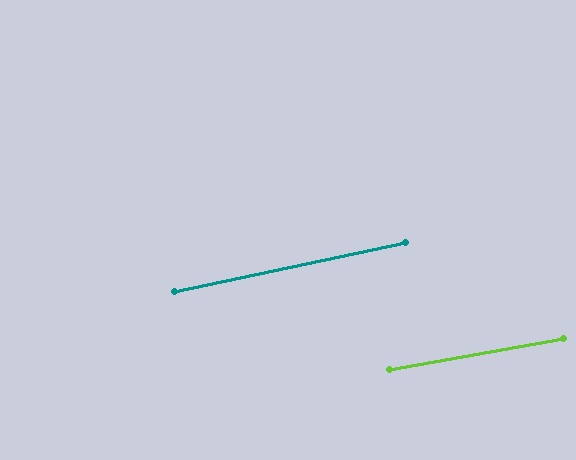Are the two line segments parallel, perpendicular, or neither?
Parallel — their directions differ by only 1.9°.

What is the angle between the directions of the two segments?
Approximately 2 degrees.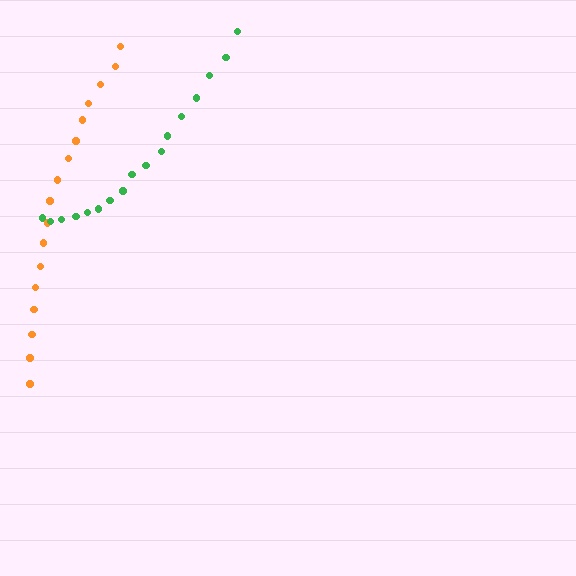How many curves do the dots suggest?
There are 2 distinct paths.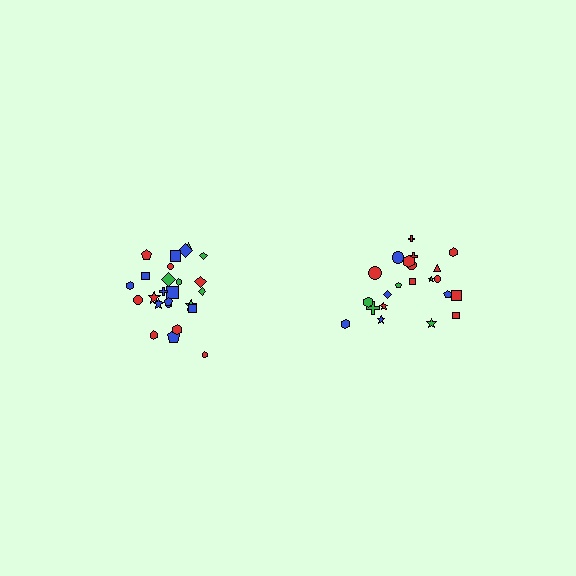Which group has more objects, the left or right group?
The left group.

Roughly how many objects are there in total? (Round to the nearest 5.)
Roughly 45 objects in total.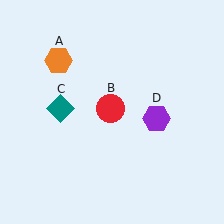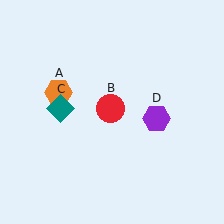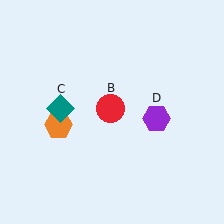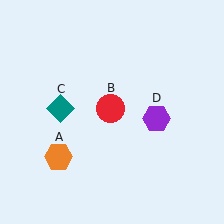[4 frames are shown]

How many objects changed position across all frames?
1 object changed position: orange hexagon (object A).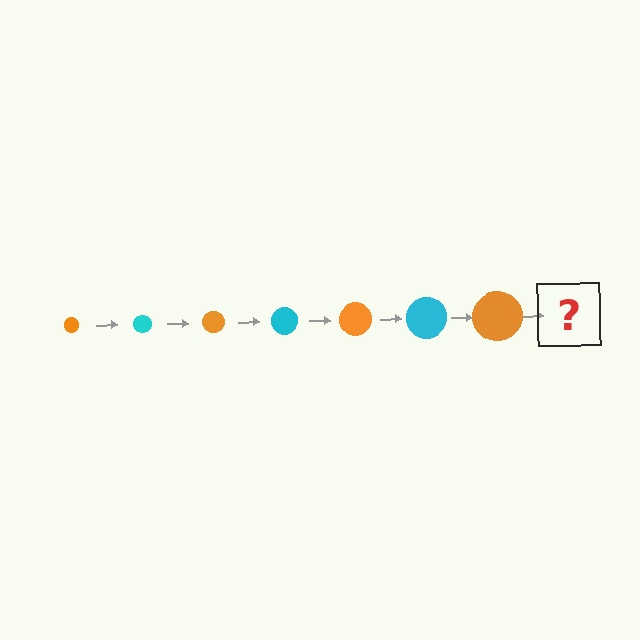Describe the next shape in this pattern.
It should be a cyan circle, larger than the previous one.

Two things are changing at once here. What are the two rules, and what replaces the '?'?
The two rules are that the circle grows larger each step and the color cycles through orange and cyan. The '?' should be a cyan circle, larger than the previous one.